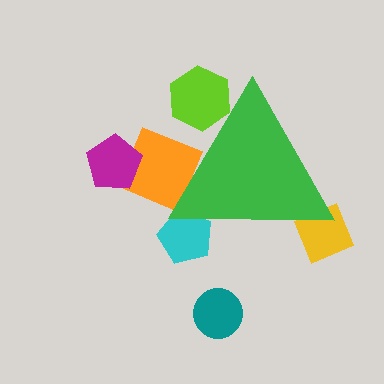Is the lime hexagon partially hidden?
Yes, the lime hexagon is partially hidden behind the green triangle.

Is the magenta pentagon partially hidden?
No, the magenta pentagon is fully visible.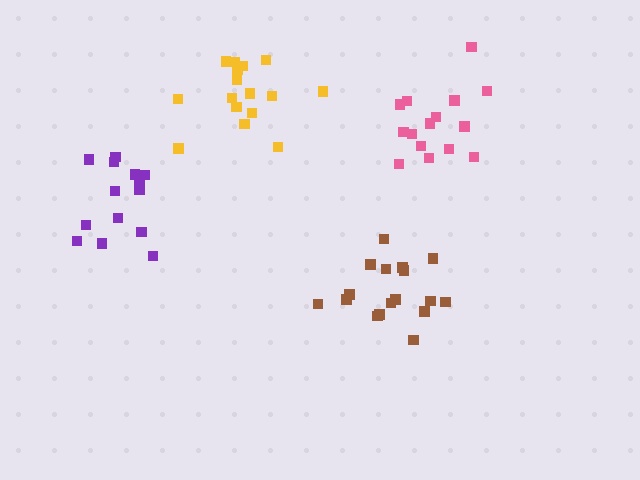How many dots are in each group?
Group 1: 17 dots, Group 2: 14 dots, Group 3: 15 dots, Group 4: 16 dots (62 total).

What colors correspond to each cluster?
The clusters are colored: brown, purple, pink, yellow.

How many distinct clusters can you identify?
There are 4 distinct clusters.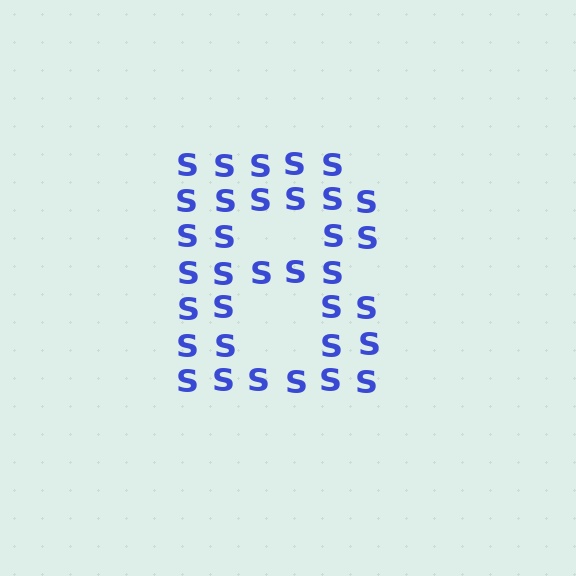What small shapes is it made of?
It is made of small letter S's.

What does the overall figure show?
The overall figure shows the letter B.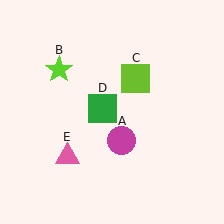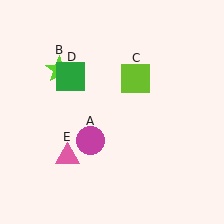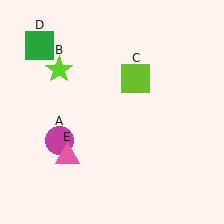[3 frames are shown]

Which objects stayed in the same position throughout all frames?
Lime star (object B) and lime square (object C) and pink triangle (object E) remained stationary.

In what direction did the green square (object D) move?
The green square (object D) moved up and to the left.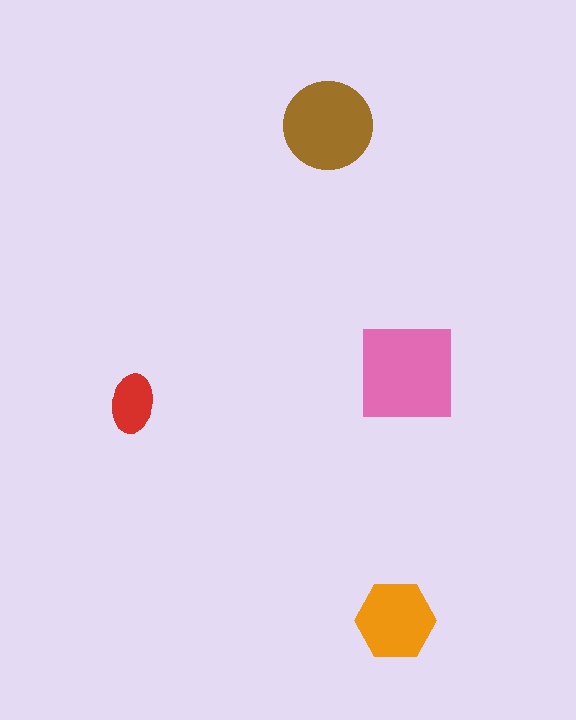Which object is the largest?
The pink square.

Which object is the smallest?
The red ellipse.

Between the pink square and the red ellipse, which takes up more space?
The pink square.